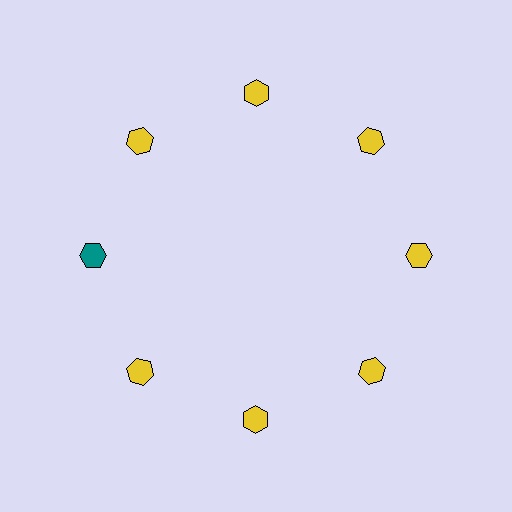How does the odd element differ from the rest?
It has a different color: teal instead of yellow.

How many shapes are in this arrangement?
There are 8 shapes arranged in a ring pattern.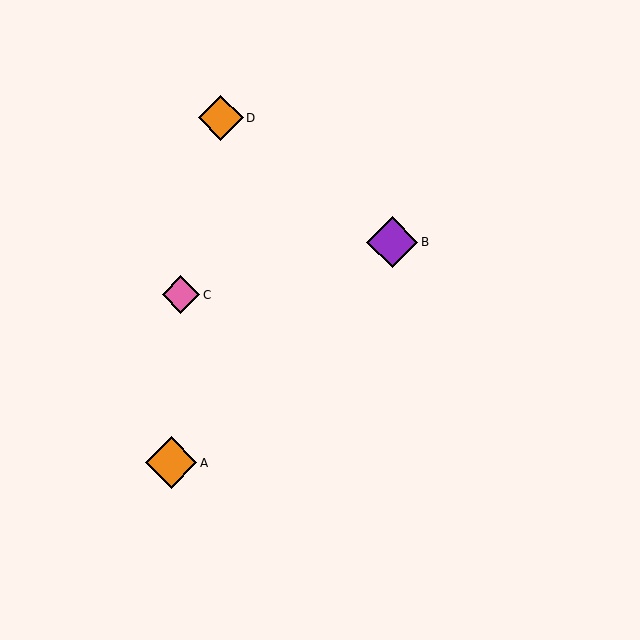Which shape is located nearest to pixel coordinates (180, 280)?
The pink diamond (labeled C) at (181, 295) is nearest to that location.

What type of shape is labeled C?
Shape C is a pink diamond.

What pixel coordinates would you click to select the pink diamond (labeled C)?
Click at (181, 295) to select the pink diamond C.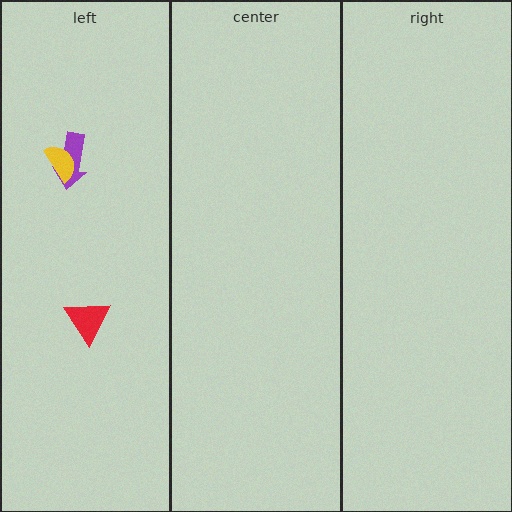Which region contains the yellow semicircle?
The left region.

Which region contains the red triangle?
The left region.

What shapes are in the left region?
The purple arrow, the yellow semicircle, the red triangle.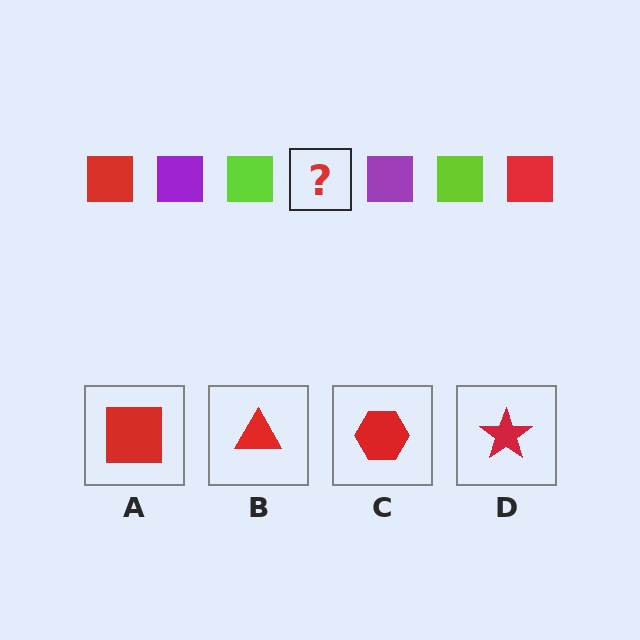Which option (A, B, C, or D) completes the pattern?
A.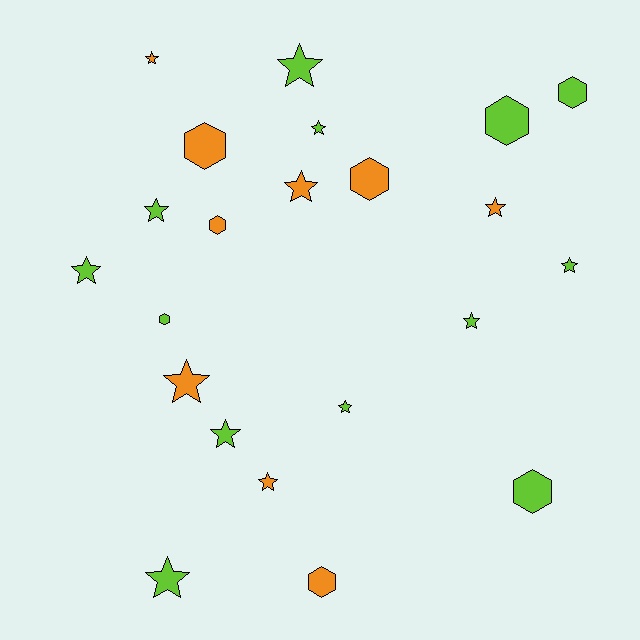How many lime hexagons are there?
There are 4 lime hexagons.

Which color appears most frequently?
Lime, with 13 objects.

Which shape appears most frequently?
Star, with 14 objects.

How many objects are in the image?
There are 22 objects.